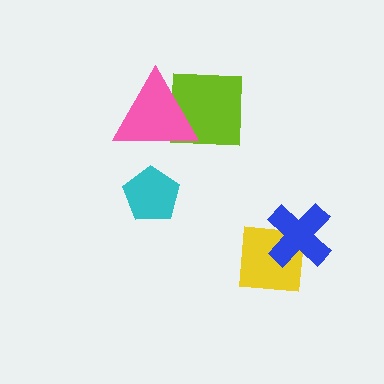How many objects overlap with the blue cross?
1 object overlaps with the blue cross.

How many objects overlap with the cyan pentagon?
0 objects overlap with the cyan pentagon.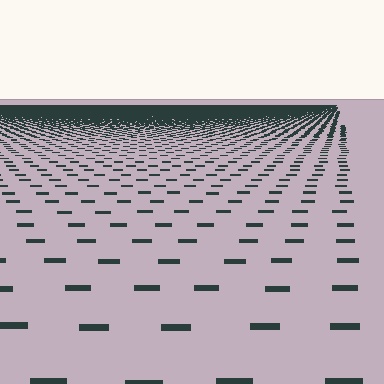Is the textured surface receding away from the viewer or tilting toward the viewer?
The surface is receding away from the viewer. Texture elements get smaller and denser toward the top.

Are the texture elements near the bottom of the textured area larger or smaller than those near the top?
Larger. Near the bottom, elements are closer to the viewer and appear at a bigger on-screen size.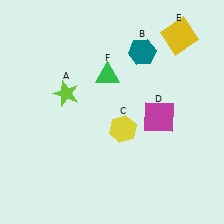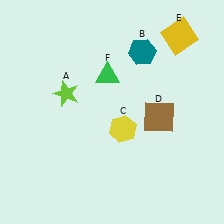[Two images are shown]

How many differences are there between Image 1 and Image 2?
There is 1 difference between the two images.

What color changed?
The square (D) changed from magenta in Image 1 to brown in Image 2.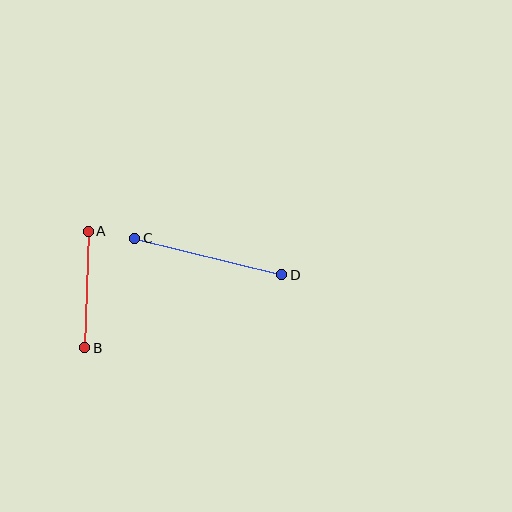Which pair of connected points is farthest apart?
Points C and D are farthest apart.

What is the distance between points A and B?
The distance is approximately 117 pixels.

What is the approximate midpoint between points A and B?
The midpoint is at approximately (86, 290) pixels.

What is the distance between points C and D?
The distance is approximately 151 pixels.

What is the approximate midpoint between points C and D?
The midpoint is at approximately (208, 257) pixels.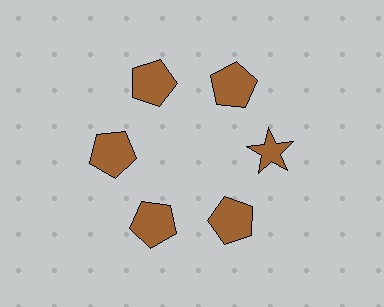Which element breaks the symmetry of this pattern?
The brown star at roughly the 3 o'clock position breaks the symmetry. All other shapes are brown pentagons.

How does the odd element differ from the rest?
It has a different shape: star instead of pentagon.